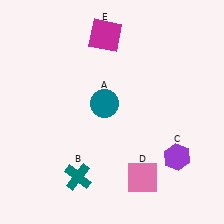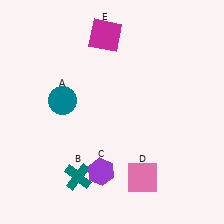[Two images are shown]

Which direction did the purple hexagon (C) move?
The purple hexagon (C) moved left.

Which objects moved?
The objects that moved are: the teal circle (A), the purple hexagon (C).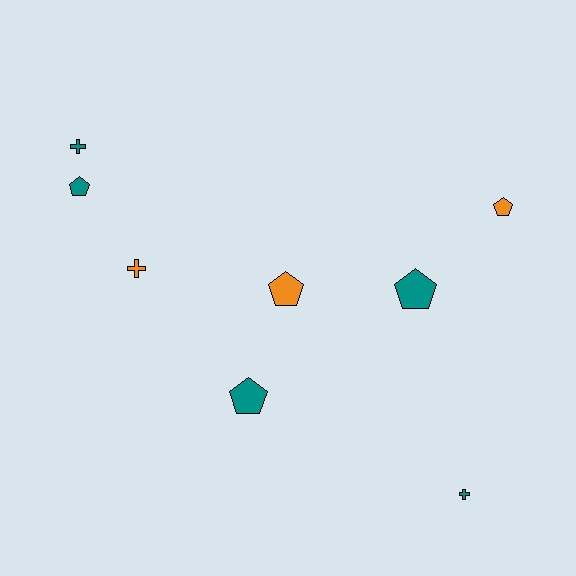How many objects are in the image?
There are 8 objects.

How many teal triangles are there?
There are no teal triangles.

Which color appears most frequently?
Teal, with 5 objects.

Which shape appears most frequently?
Pentagon, with 5 objects.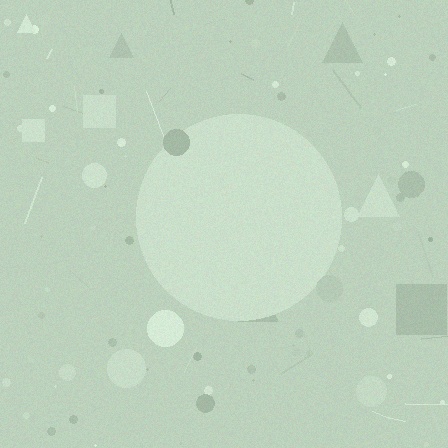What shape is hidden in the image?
A circle is hidden in the image.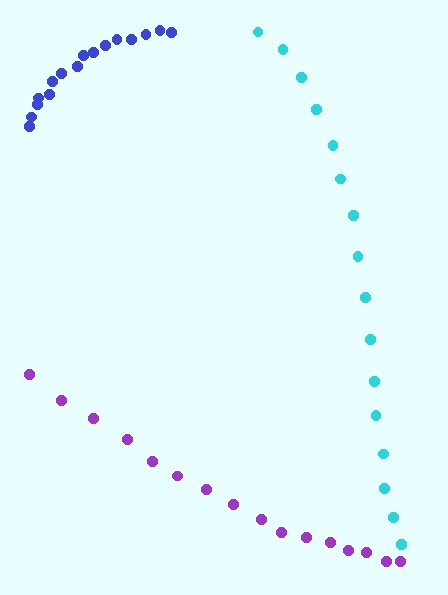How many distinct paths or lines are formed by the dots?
There are 3 distinct paths.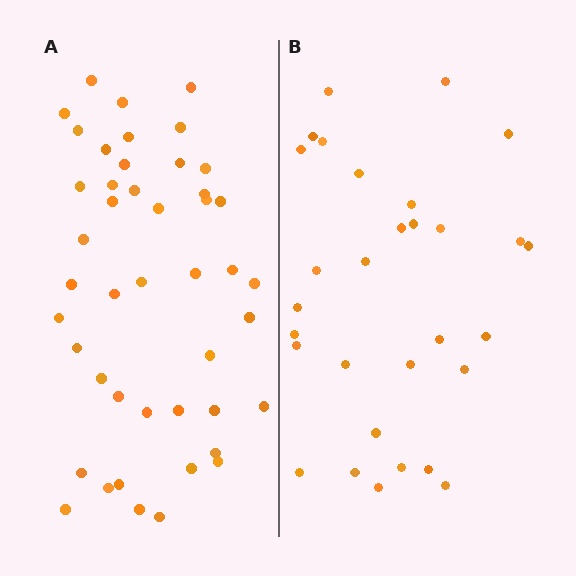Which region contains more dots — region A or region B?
Region A (the left region) has more dots.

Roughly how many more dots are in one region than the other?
Region A has approximately 15 more dots than region B.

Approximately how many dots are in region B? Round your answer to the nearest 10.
About 30 dots.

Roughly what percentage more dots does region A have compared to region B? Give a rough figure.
About 50% more.